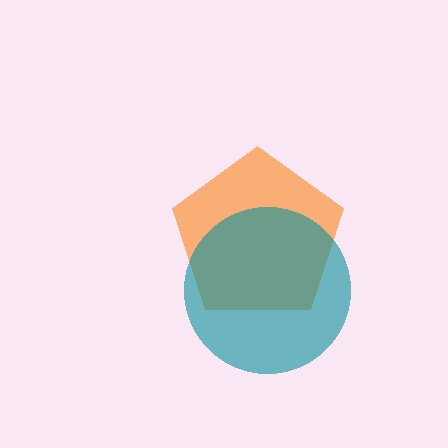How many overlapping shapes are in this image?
There are 2 overlapping shapes in the image.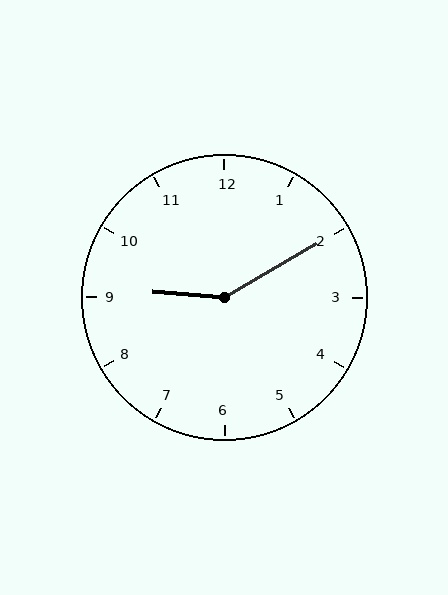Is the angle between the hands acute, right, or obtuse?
It is obtuse.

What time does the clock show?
9:10.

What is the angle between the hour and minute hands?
Approximately 145 degrees.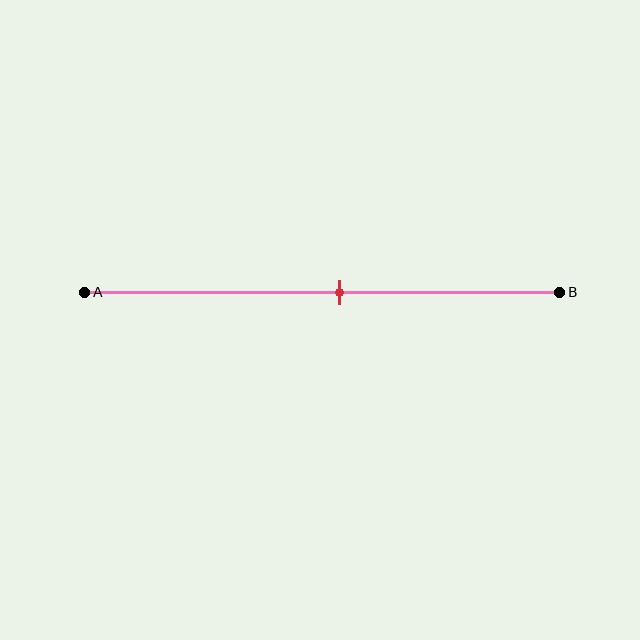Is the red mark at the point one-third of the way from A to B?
No, the mark is at about 55% from A, not at the 33% one-third point.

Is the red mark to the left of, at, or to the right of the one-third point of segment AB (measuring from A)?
The red mark is to the right of the one-third point of segment AB.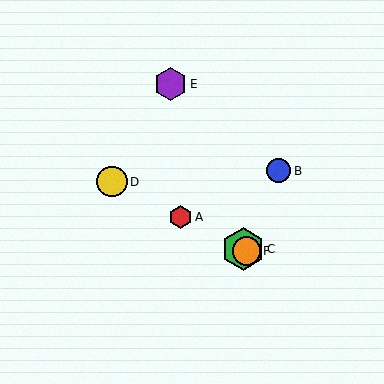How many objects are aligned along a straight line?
4 objects (A, C, D, F) are aligned along a straight line.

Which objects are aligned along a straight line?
Objects A, C, D, F are aligned along a straight line.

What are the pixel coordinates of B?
Object B is at (279, 171).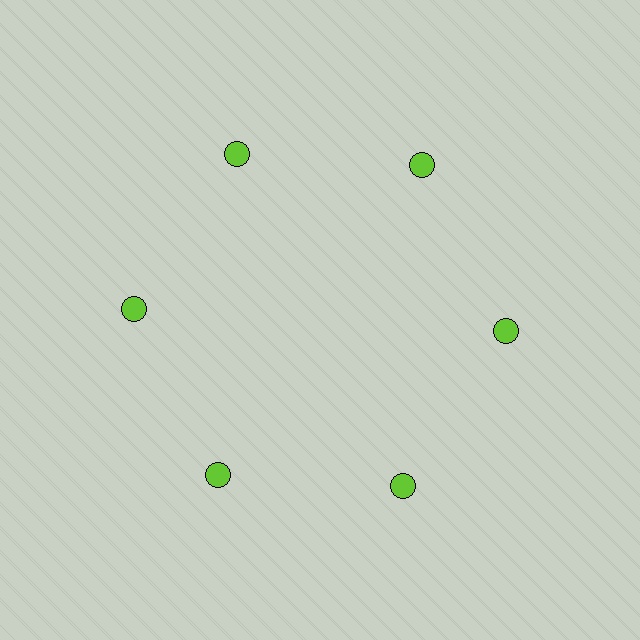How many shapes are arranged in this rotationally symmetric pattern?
There are 6 shapes, arranged in 6 groups of 1.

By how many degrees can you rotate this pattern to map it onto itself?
The pattern maps onto itself every 60 degrees of rotation.